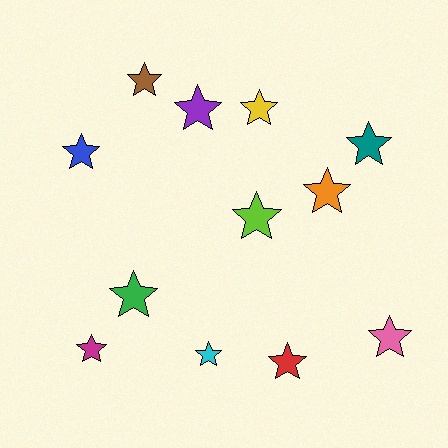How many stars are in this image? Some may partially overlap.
There are 12 stars.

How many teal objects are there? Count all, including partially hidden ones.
There is 1 teal object.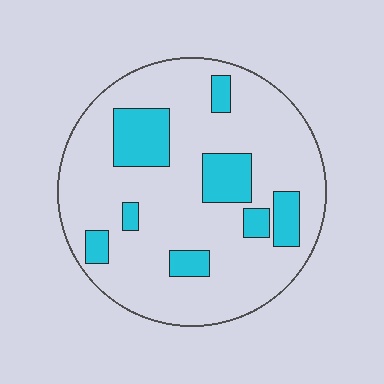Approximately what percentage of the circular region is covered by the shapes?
Approximately 20%.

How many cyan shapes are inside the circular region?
8.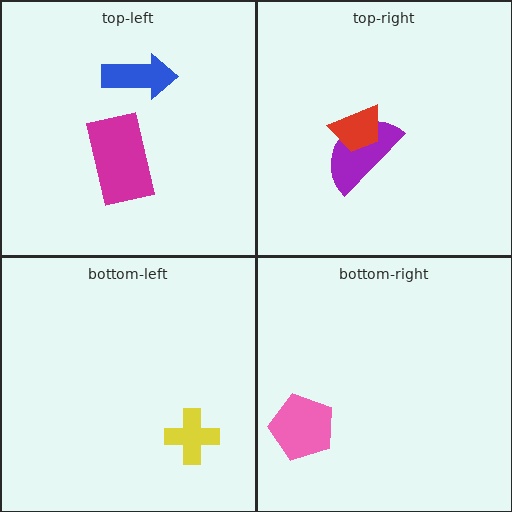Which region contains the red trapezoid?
The top-right region.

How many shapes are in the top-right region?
2.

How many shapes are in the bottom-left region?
1.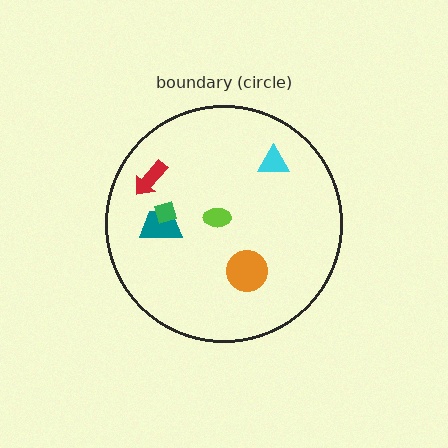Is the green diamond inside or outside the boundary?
Inside.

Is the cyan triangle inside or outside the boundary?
Inside.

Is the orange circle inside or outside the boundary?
Inside.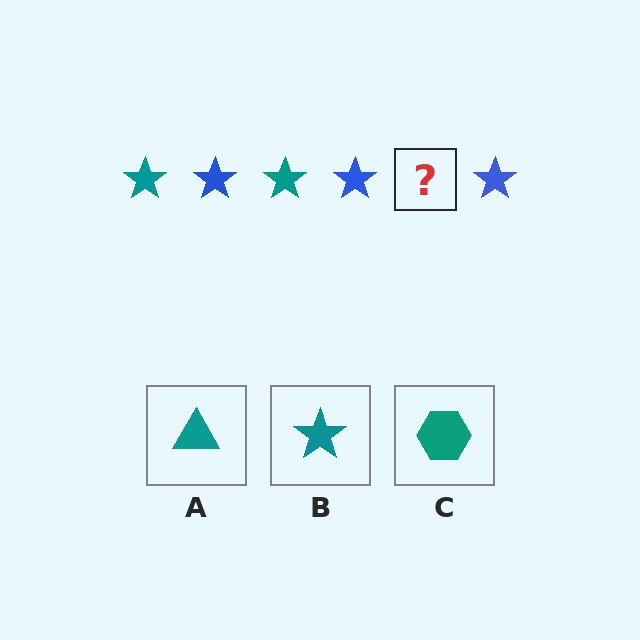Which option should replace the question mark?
Option B.